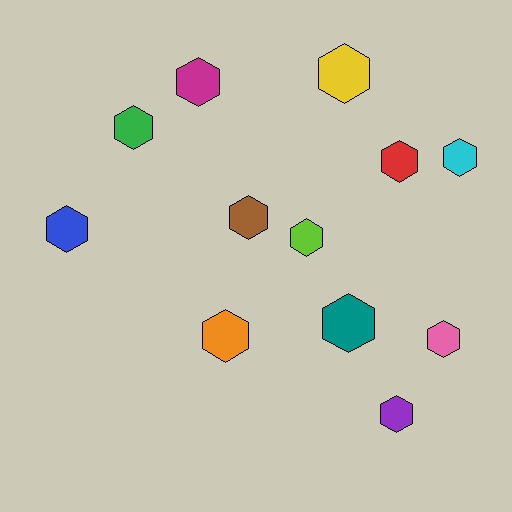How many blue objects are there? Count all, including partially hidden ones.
There is 1 blue object.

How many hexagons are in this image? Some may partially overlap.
There are 12 hexagons.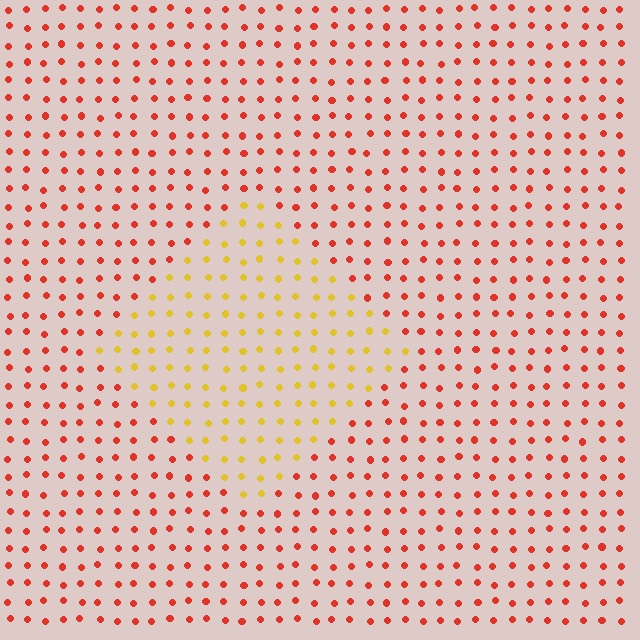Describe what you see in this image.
The image is filled with small red elements in a uniform arrangement. A diamond-shaped region is visible where the elements are tinted to a slightly different hue, forming a subtle color boundary.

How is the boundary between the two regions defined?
The boundary is defined purely by a slight shift in hue (about 47 degrees). Spacing, size, and orientation are identical on both sides.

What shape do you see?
I see a diamond.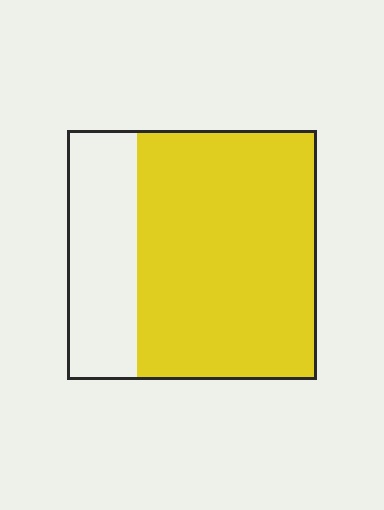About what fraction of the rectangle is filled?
About three quarters (3/4).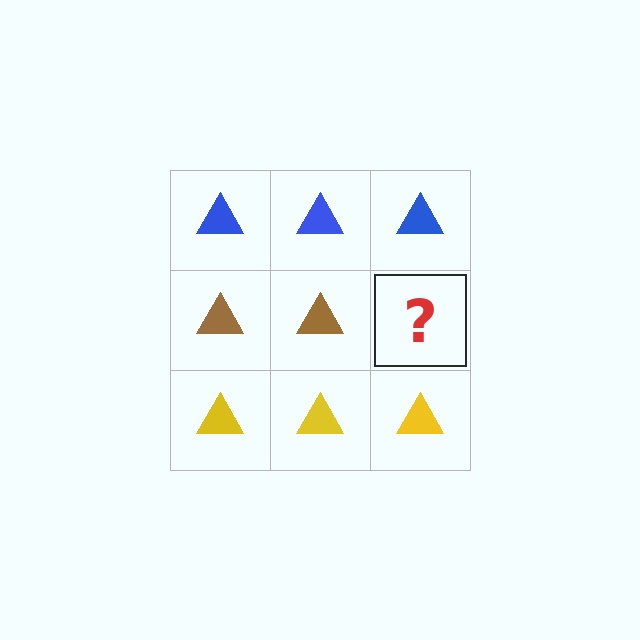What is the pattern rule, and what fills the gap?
The rule is that each row has a consistent color. The gap should be filled with a brown triangle.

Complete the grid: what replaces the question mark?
The question mark should be replaced with a brown triangle.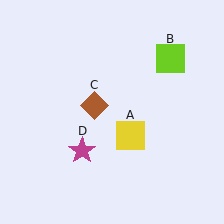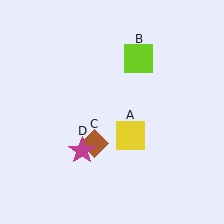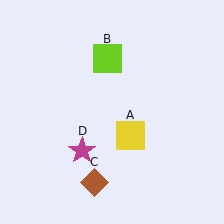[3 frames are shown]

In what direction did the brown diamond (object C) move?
The brown diamond (object C) moved down.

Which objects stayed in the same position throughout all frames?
Yellow square (object A) and magenta star (object D) remained stationary.